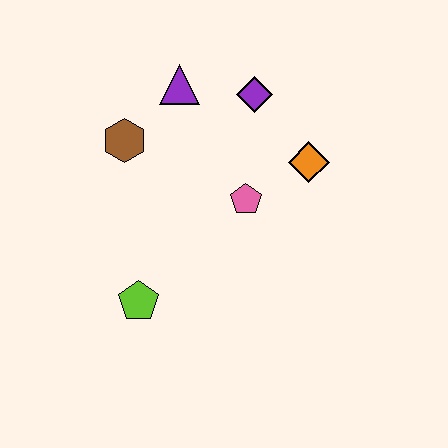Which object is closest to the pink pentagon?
The orange diamond is closest to the pink pentagon.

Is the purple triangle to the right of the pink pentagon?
No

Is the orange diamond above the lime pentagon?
Yes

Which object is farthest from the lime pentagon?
The purple diamond is farthest from the lime pentagon.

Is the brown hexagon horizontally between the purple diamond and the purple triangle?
No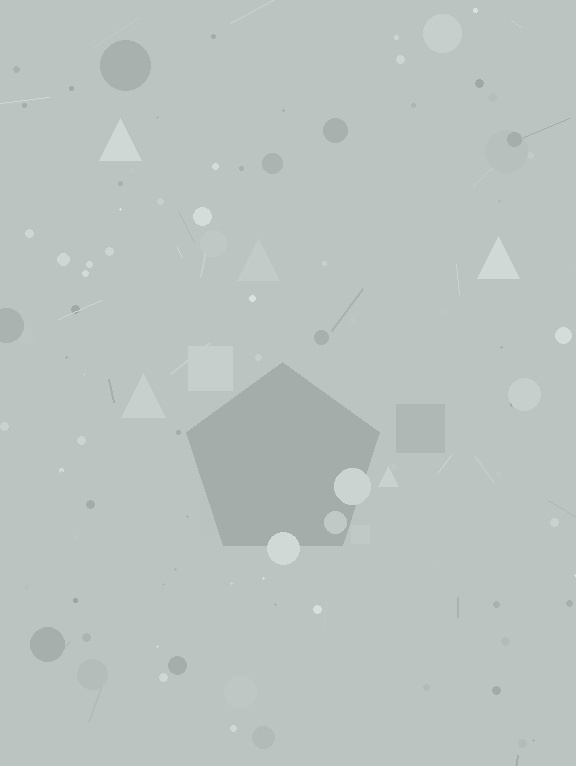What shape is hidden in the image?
A pentagon is hidden in the image.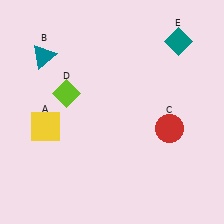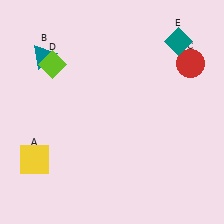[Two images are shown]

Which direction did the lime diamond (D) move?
The lime diamond (D) moved up.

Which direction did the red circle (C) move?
The red circle (C) moved up.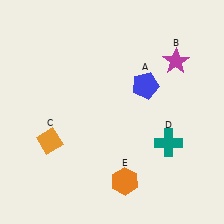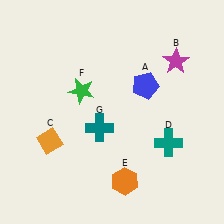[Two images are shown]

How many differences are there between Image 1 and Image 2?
There are 2 differences between the two images.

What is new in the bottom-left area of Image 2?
A teal cross (G) was added in the bottom-left area of Image 2.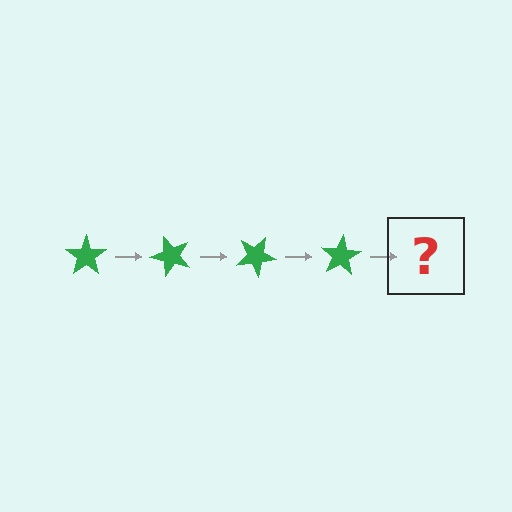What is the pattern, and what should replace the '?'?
The pattern is that the star rotates 50 degrees each step. The '?' should be a green star rotated 200 degrees.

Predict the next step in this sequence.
The next step is a green star rotated 200 degrees.